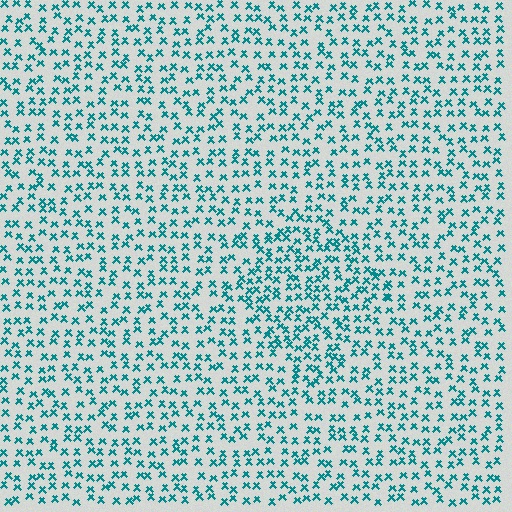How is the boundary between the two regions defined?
The boundary is defined by a change in element density (approximately 1.5x ratio). All elements are the same color, size, and shape.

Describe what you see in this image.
The image contains small teal elements arranged at two different densities. A diamond-shaped region is visible where the elements are more densely packed than the surrounding area.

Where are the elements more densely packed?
The elements are more densely packed inside the diamond boundary.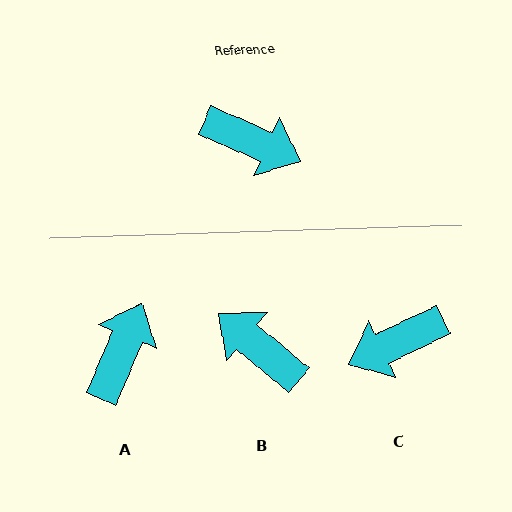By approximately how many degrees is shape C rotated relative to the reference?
Approximately 131 degrees clockwise.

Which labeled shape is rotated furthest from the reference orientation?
B, about 163 degrees away.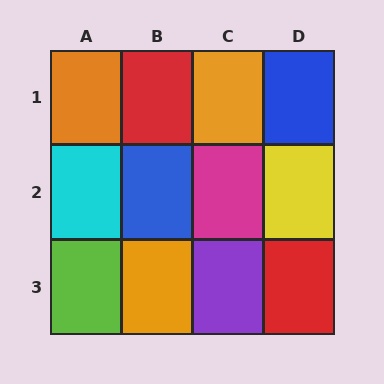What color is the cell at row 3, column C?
Purple.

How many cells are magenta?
1 cell is magenta.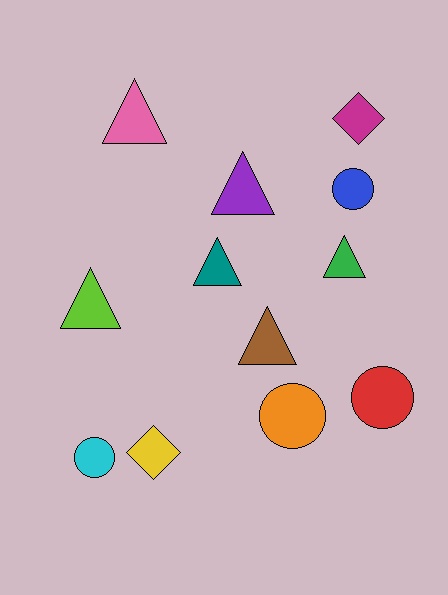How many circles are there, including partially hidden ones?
There are 4 circles.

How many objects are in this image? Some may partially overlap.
There are 12 objects.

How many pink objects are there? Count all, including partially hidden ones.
There is 1 pink object.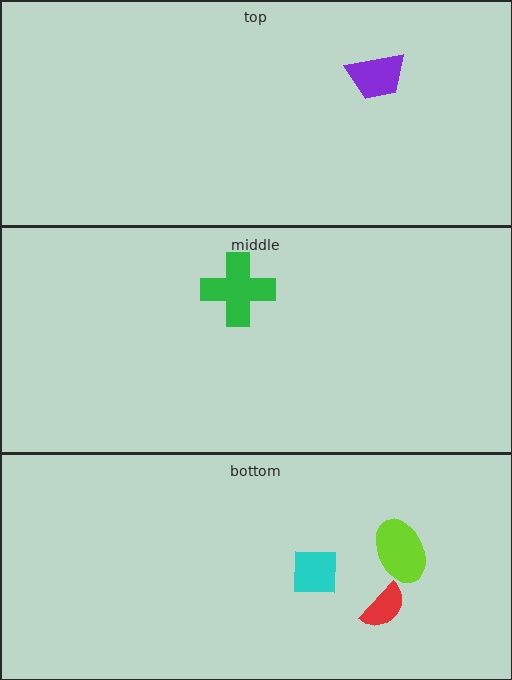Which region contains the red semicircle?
The bottom region.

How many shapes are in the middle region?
1.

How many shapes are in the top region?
1.